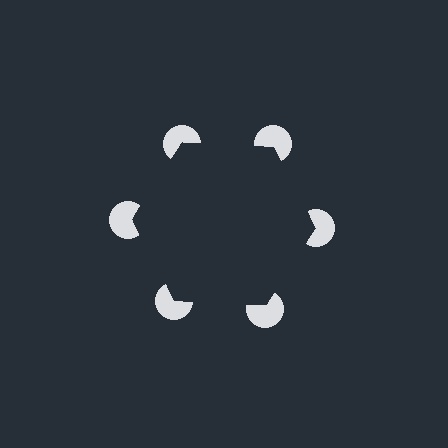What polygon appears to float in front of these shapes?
An illusory hexagon — its edges are inferred from the aligned wedge cuts in the pac-man discs, not physically drawn.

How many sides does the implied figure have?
6 sides.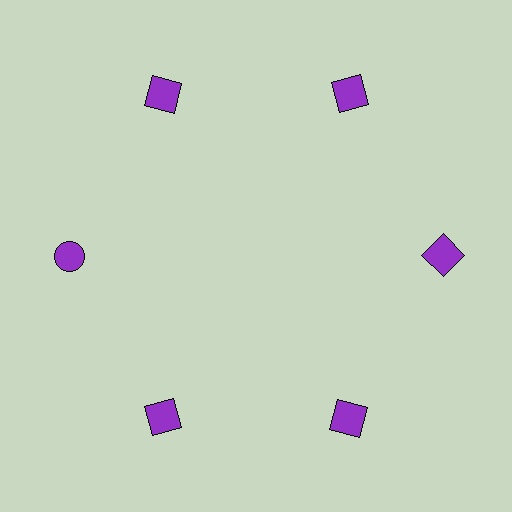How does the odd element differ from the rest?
It has a different shape: circle instead of square.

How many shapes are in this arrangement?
There are 6 shapes arranged in a ring pattern.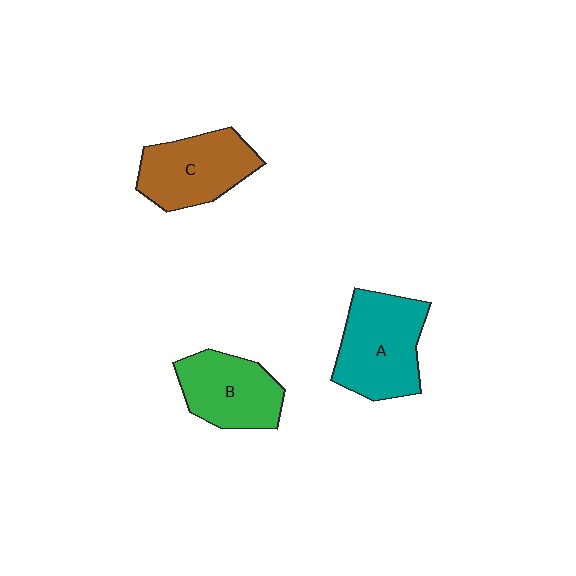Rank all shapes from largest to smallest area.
From largest to smallest: A (teal), C (brown), B (green).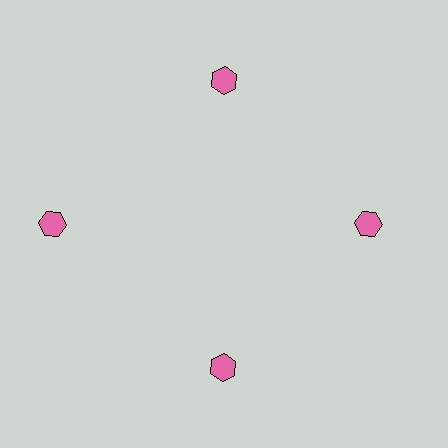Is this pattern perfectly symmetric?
No. The 4 pink hexagons are arranged in a ring, but one element near the 9 o'clock position is pushed outward from the center, breaking the 4-fold rotational symmetry.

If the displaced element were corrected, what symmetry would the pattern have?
It would have 4-fold rotational symmetry — the pattern would map onto itself every 90 degrees.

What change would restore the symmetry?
The symmetry would be restored by moving it inward, back onto the ring so that all 4 hexagons sit at equal angles and equal distance from the center.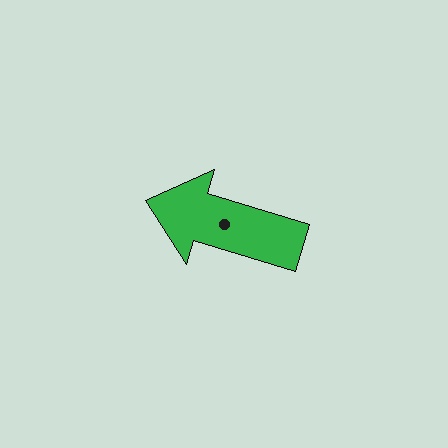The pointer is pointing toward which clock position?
Roughly 10 o'clock.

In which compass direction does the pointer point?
West.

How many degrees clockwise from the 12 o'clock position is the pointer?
Approximately 287 degrees.